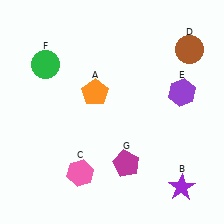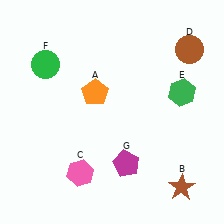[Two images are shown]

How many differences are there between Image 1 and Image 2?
There are 2 differences between the two images.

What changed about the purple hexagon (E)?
In Image 1, E is purple. In Image 2, it changed to green.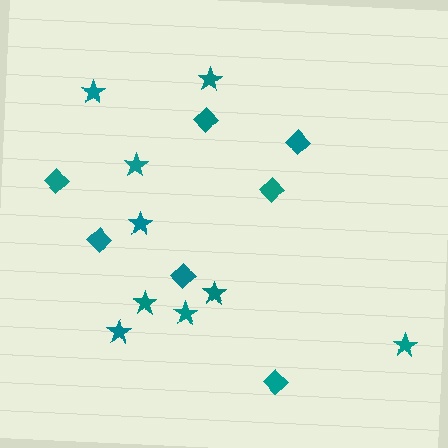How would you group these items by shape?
There are 2 groups: one group of diamonds (7) and one group of stars (9).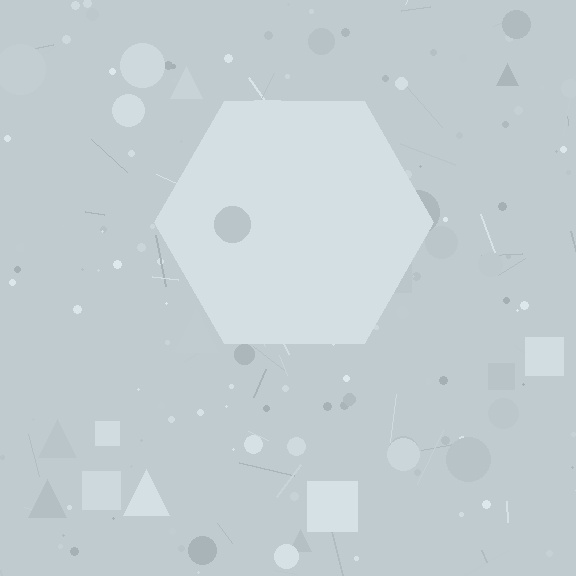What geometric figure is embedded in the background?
A hexagon is embedded in the background.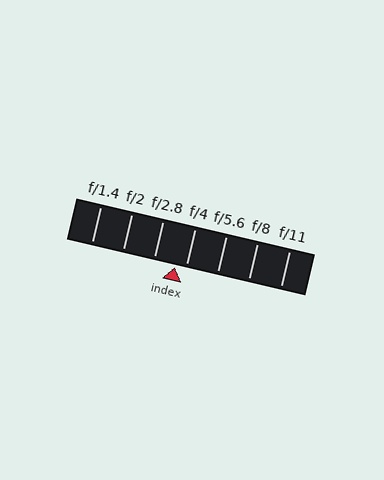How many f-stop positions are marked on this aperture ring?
There are 7 f-stop positions marked.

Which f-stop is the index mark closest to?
The index mark is closest to f/4.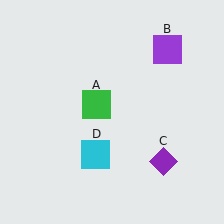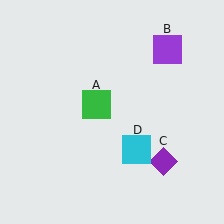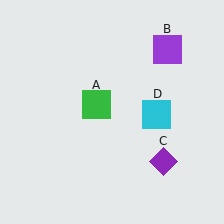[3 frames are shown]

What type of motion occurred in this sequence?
The cyan square (object D) rotated counterclockwise around the center of the scene.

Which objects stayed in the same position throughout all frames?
Green square (object A) and purple square (object B) and purple diamond (object C) remained stationary.